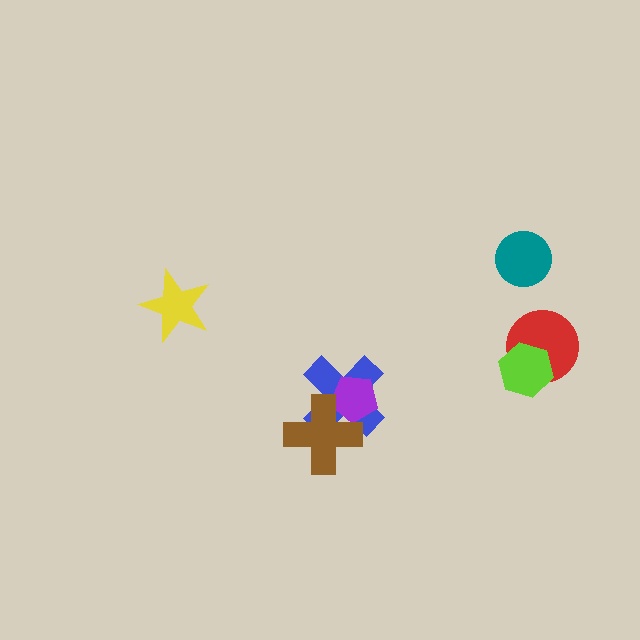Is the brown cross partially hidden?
No, no other shape covers it.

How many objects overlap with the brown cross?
2 objects overlap with the brown cross.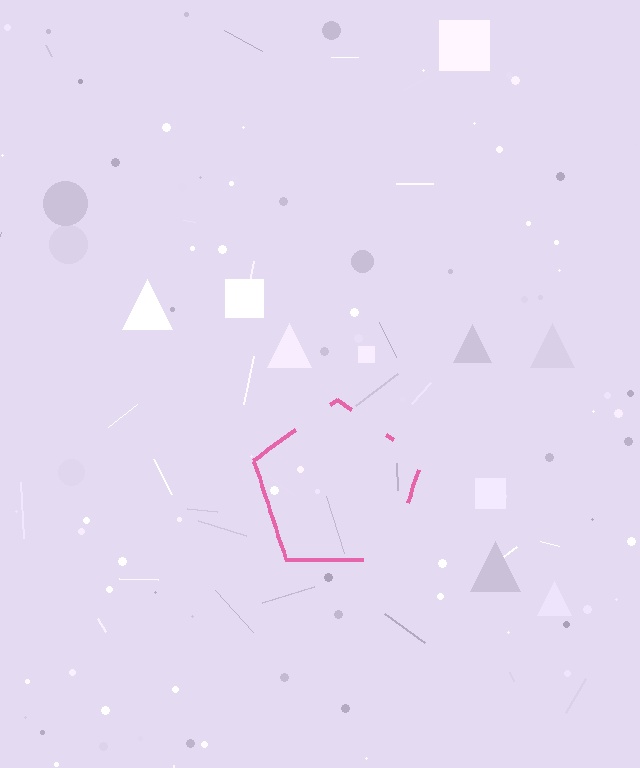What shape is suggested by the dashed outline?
The dashed outline suggests a pentagon.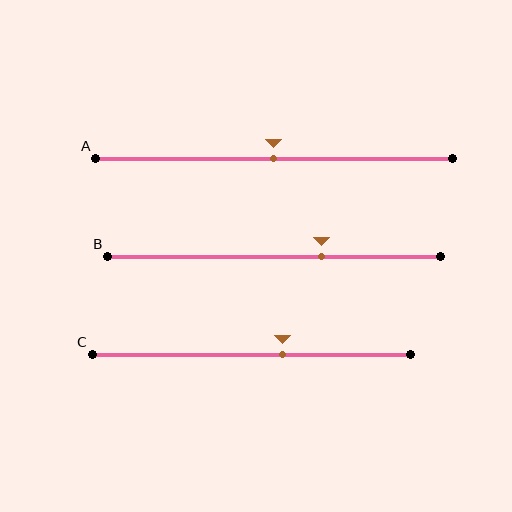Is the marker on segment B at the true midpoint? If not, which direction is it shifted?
No, the marker on segment B is shifted to the right by about 14% of the segment length.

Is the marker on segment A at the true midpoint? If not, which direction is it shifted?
Yes, the marker on segment A is at the true midpoint.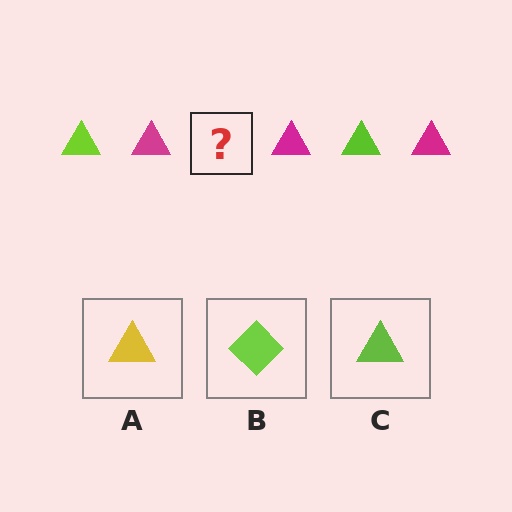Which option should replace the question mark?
Option C.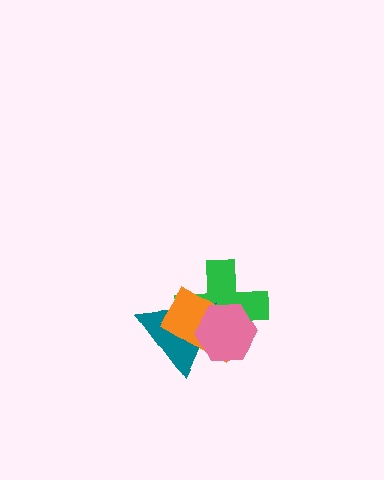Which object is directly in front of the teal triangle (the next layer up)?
The orange rectangle is directly in front of the teal triangle.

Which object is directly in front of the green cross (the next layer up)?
The teal triangle is directly in front of the green cross.